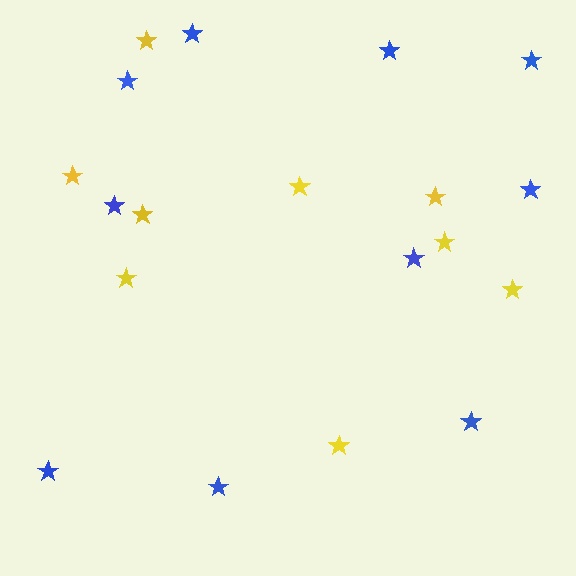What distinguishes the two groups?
There are 2 groups: one group of blue stars (10) and one group of yellow stars (9).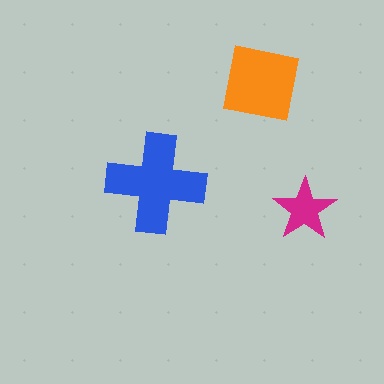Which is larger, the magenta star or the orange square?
The orange square.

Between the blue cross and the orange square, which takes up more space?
The blue cross.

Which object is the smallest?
The magenta star.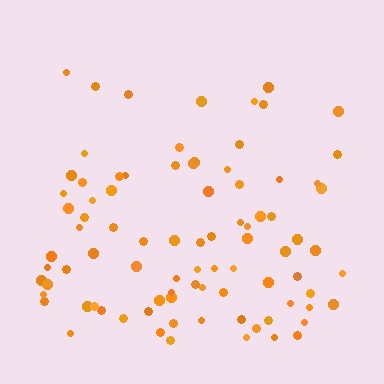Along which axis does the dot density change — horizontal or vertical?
Vertical.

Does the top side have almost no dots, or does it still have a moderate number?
Still a moderate number, just noticeably fewer than the bottom.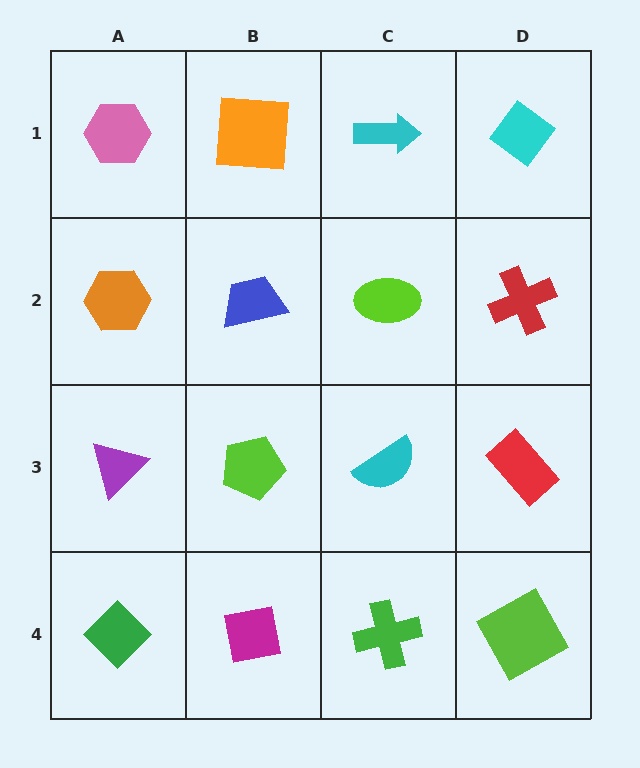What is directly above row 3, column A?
An orange hexagon.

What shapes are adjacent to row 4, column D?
A red rectangle (row 3, column D), a green cross (row 4, column C).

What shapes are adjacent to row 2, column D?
A cyan diamond (row 1, column D), a red rectangle (row 3, column D), a lime ellipse (row 2, column C).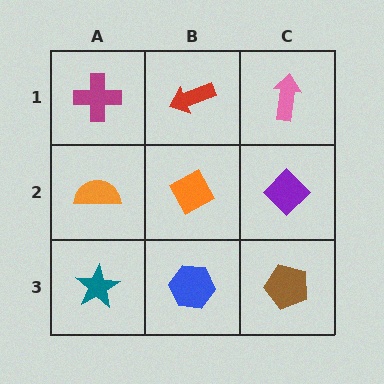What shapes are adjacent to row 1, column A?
An orange semicircle (row 2, column A), a red arrow (row 1, column B).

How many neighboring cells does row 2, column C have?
3.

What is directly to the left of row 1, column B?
A magenta cross.